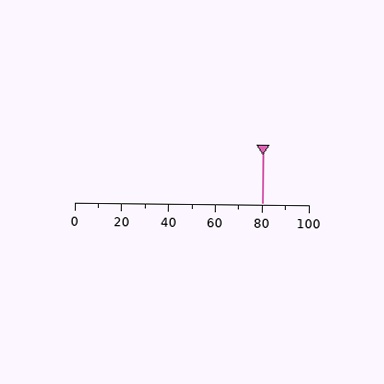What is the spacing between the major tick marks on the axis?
The major ticks are spaced 20 apart.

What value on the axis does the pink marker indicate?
The marker indicates approximately 80.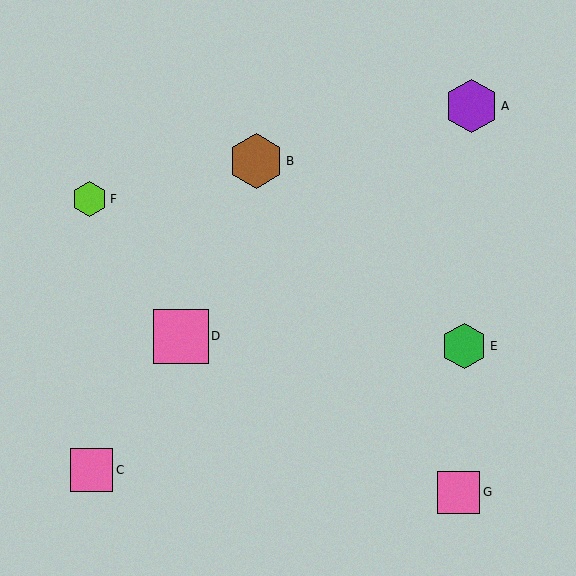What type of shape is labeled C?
Shape C is a pink square.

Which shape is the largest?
The brown hexagon (labeled B) is the largest.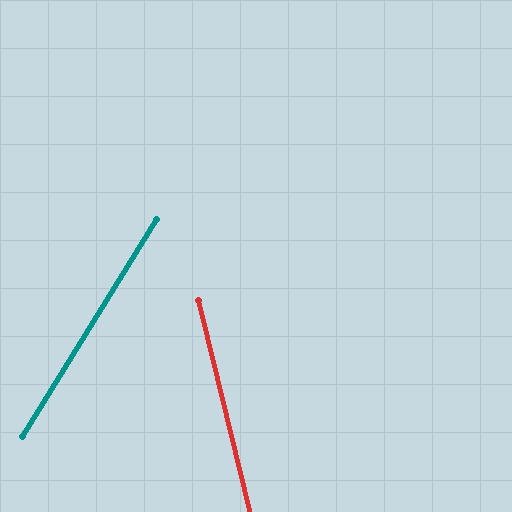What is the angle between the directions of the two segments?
Approximately 45 degrees.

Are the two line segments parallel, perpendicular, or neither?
Neither parallel nor perpendicular — they differ by about 45°.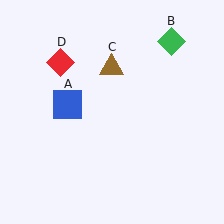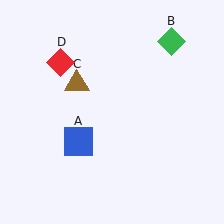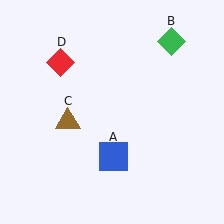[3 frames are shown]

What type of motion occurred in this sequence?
The blue square (object A), brown triangle (object C) rotated counterclockwise around the center of the scene.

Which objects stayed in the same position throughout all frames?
Green diamond (object B) and red diamond (object D) remained stationary.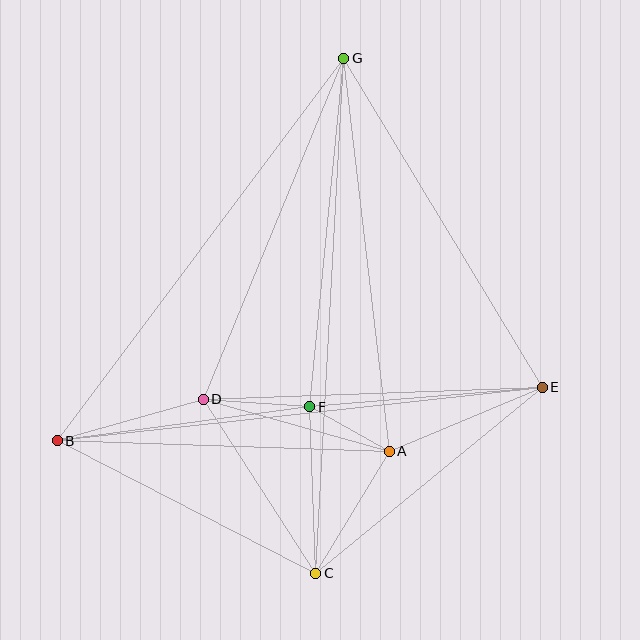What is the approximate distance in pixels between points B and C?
The distance between B and C is approximately 290 pixels.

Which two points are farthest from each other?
Points C and G are farthest from each other.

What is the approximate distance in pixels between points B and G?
The distance between B and G is approximately 478 pixels.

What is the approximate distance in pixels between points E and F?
The distance between E and F is approximately 233 pixels.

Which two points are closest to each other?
Points A and F are closest to each other.